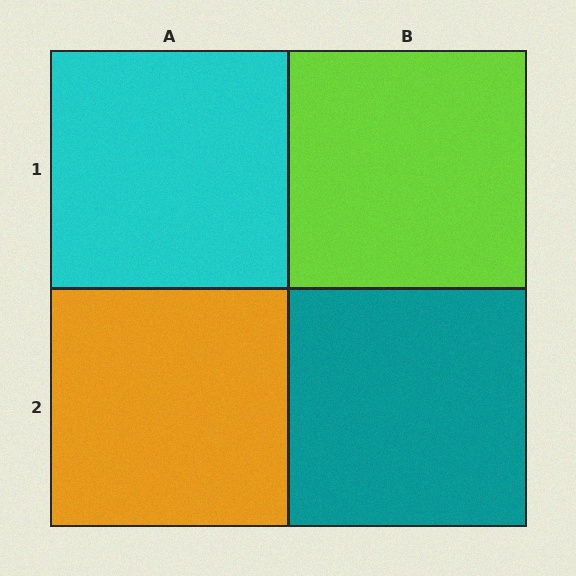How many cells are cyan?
1 cell is cyan.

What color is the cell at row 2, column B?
Teal.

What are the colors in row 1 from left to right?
Cyan, lime.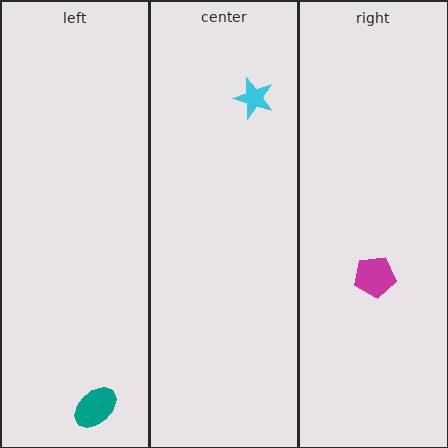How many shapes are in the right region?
1.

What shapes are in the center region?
The cyan star.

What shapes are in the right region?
The magenta pentagon.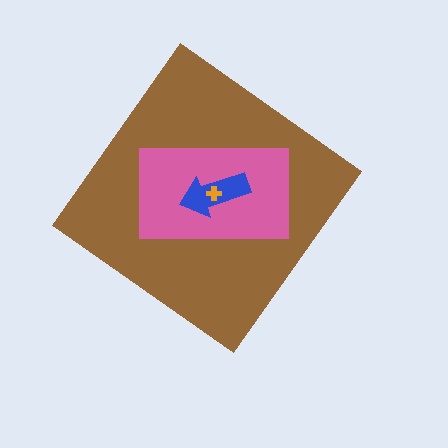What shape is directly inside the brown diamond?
The pink rectangle.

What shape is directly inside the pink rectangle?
The blue arrow.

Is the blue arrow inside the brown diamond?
Yes.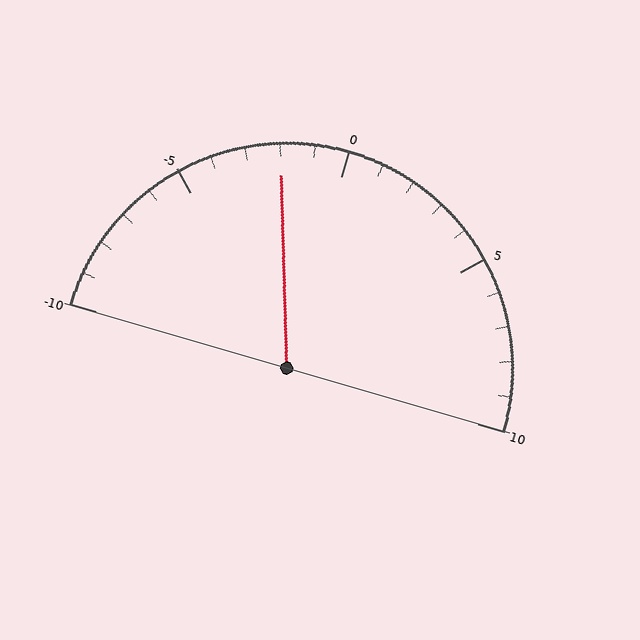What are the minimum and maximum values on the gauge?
The gauge ranges from -10 to 10.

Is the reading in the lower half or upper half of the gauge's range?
The reading is in the lower half of the range (-10 to 10).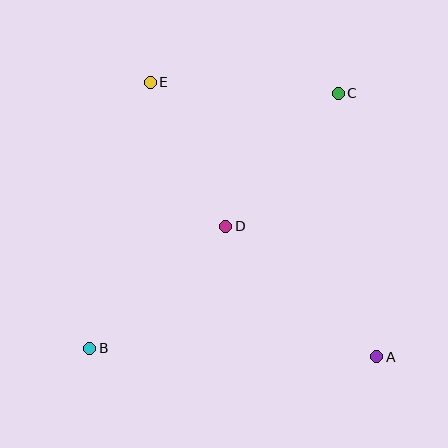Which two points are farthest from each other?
Points B and C are farthest from each other.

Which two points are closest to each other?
Points D and E are closest to each other.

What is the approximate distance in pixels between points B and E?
The distance between B and E is approximately 273 pixels.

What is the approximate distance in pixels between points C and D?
The distance between C and D is approximately 174 pixels.